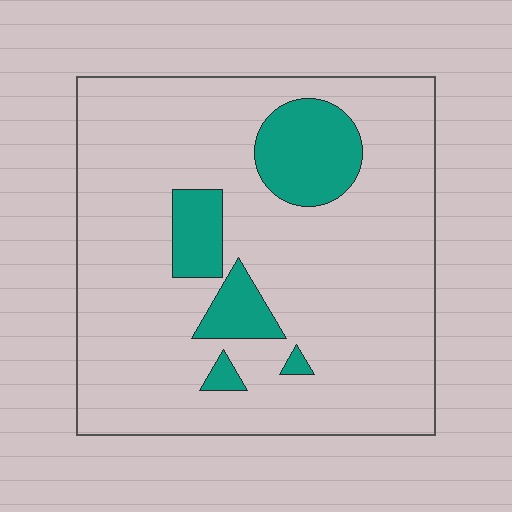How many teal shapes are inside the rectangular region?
5.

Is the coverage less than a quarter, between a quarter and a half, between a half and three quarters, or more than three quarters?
Less than a quarter.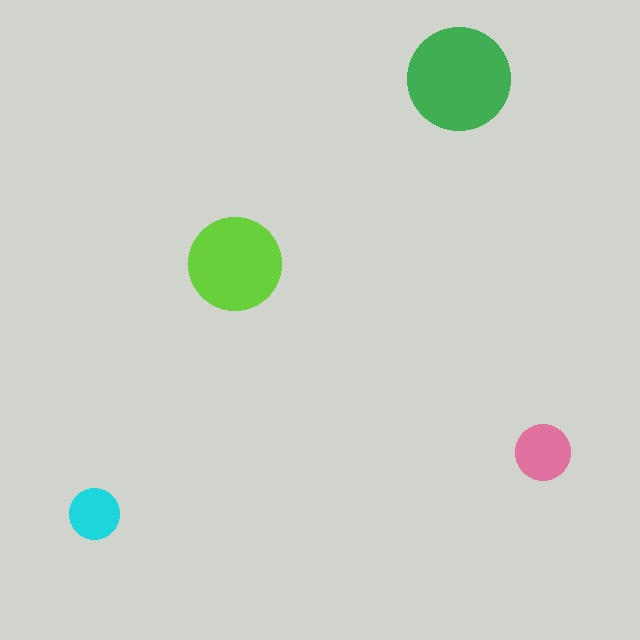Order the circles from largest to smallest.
the green one, the lime one, the pink one, the cyan one.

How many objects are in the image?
There are 4 objects in the image.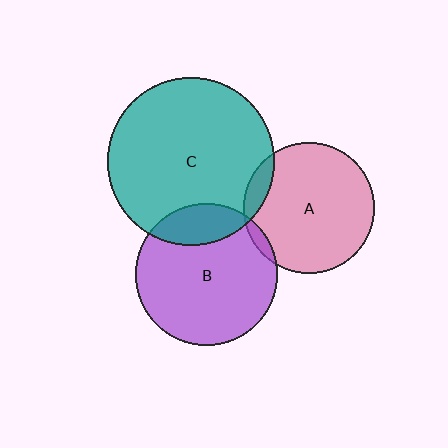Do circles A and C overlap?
Yes.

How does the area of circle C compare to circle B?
Approximately 1.4 times.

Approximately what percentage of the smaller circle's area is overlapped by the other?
Approximately 10%.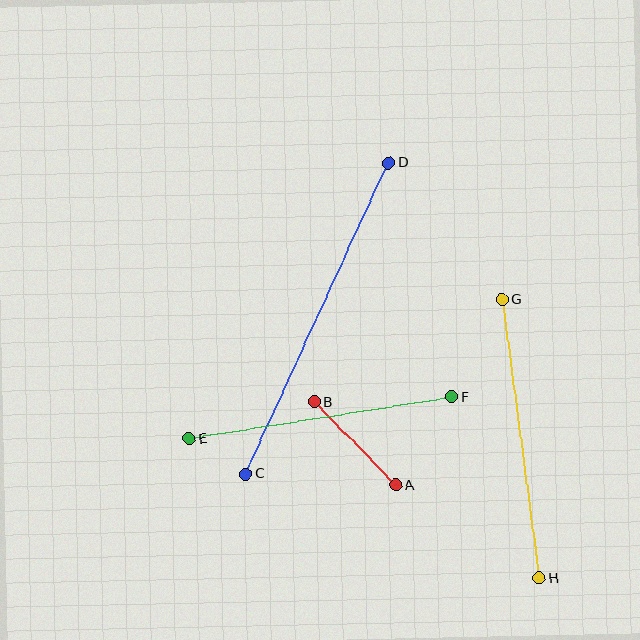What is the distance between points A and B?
The distance is approximately 116 pixels.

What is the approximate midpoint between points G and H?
The midpoint is at approximately (521, 439) pixels.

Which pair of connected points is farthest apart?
Points C and D are farthest apart.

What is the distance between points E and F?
The distance is approximately 265 pixels.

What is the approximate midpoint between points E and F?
The midpoint is at approximately (320, 418) pixels.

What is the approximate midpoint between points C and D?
The midpoint is at approximately (317, 318) pixels.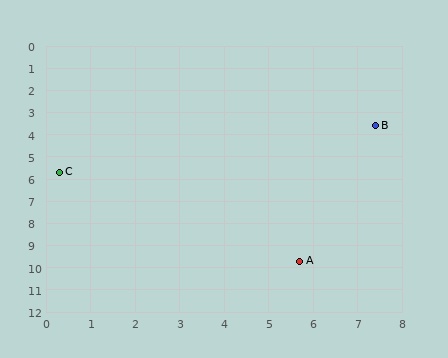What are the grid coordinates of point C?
Point C is at approximately (0.3, 5.7).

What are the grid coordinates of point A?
Point A is at approximately (5.7, 9.7).